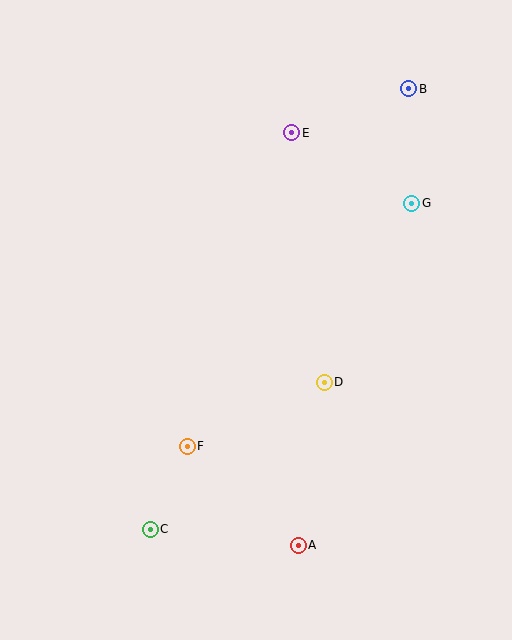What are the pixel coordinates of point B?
Point B is at (409, 89).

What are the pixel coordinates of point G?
Point G is at (412, 203).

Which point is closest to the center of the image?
Point D at (324, 382) is closest to the center.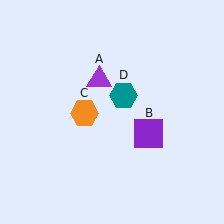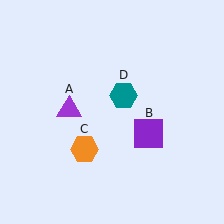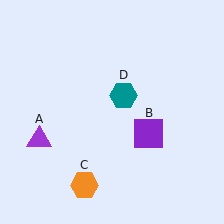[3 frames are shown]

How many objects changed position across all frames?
2 objects changed position: purple triangle (object A), orange hexagon (object C).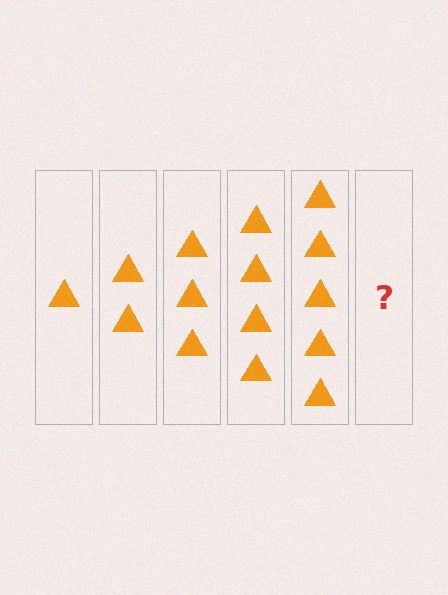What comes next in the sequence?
The next element should be 6 triangles.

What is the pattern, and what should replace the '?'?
The pattern is that each step adds one more triangle. The '?' should be 6 triangles.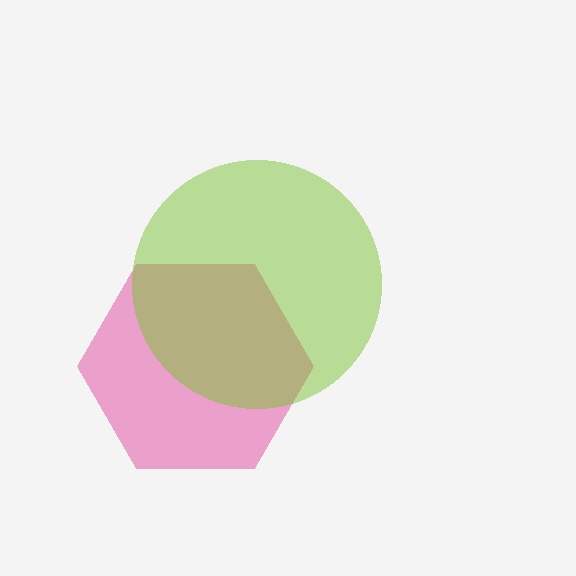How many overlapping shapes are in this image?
There are 2 overlapping shapes in the image.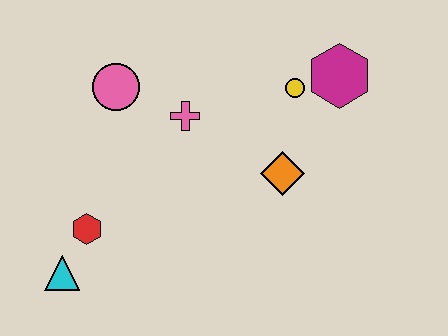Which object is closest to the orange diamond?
The yellow circle is closest to the orange diamond.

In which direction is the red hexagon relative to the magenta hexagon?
The red hexagon is to the left of the magenta hexagon.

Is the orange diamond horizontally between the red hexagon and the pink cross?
No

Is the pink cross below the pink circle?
Yes